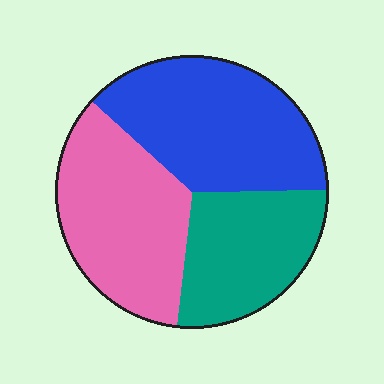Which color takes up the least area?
Teal, at roughly 25%.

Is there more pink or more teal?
Pink.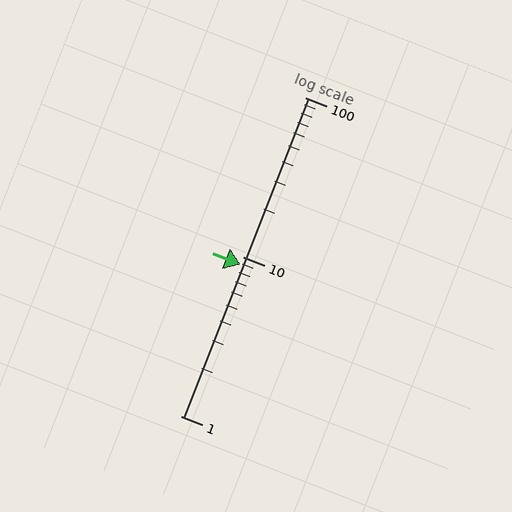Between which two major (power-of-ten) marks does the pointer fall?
The pointer is between 1 and 10.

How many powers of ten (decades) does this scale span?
The scale spans 2 decades, from 1 to 100.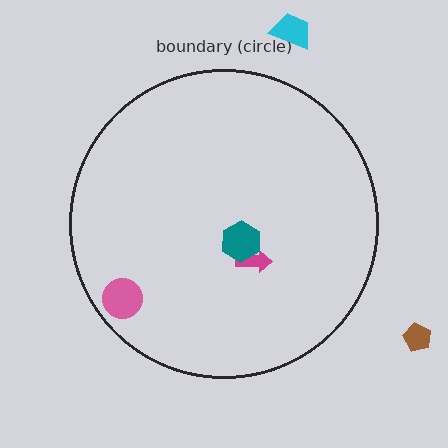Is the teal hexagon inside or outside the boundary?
Inside.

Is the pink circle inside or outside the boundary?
Inside.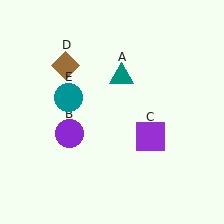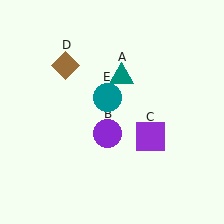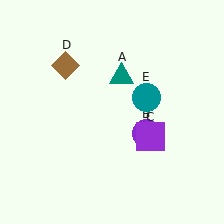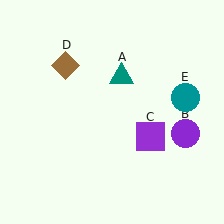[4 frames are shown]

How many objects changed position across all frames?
2 objects changed position: purple circle (object B), teal circle (object E).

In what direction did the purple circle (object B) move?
The purple circle (object B) moved right.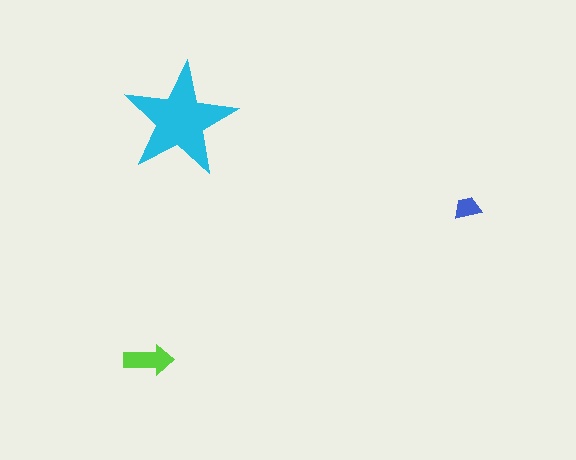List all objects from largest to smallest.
The cyan star, the lime arrow, the blue trapezoid.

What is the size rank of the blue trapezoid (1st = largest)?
3rd.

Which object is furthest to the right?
The blue trapezoid is rightmost.